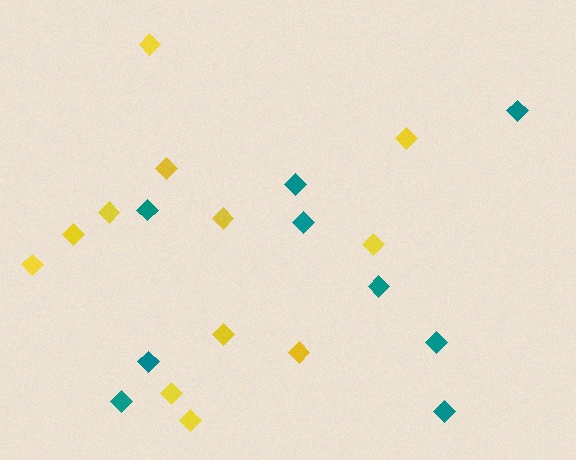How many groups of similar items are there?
There are 2 groups: one group of teal diamonds (9) and one group of yellow diamonds (12).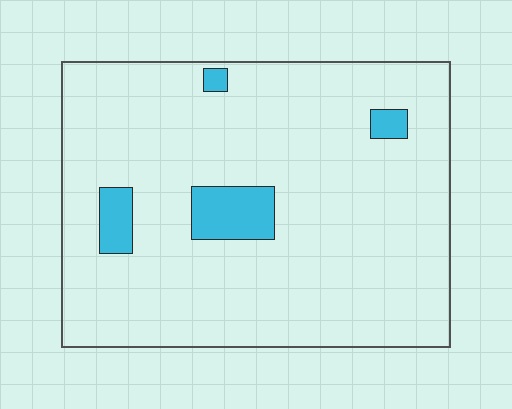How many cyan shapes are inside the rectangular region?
4.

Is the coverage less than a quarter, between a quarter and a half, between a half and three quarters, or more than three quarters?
Less than a quarter.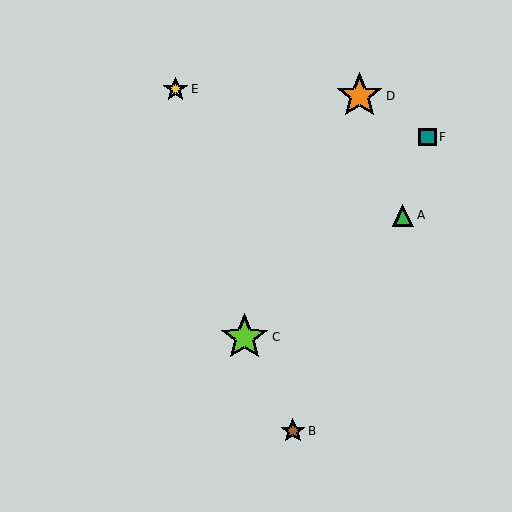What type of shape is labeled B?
Shape B is a brown star.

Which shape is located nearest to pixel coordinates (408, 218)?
The green triangle (labeled A) at (403, 215) is nearest to that location.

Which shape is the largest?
The lime star (labeled C) is the largest.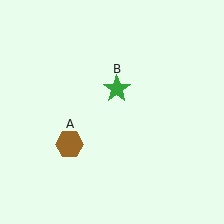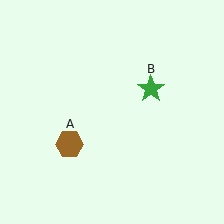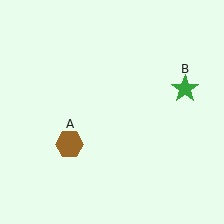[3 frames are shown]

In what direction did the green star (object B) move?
The green star (object B) moved right.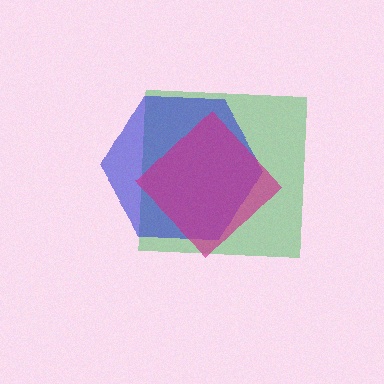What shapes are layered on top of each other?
The layered shapes are: a green square, a blue hexagon, a magenta diamond.